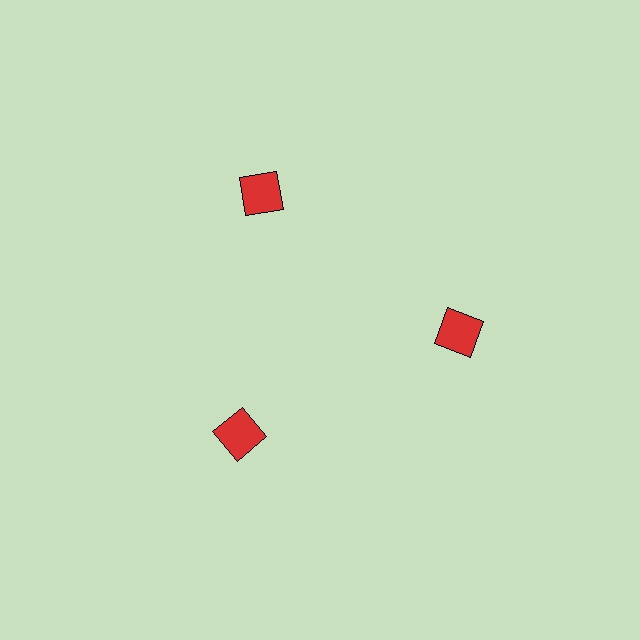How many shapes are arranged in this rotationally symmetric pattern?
There are 3 shapes, arranged in 3 groups of 1.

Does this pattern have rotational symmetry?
Yes, this pattern has 3-fold rotational symmetry. It looks the same after rotating 120 degrees around the center.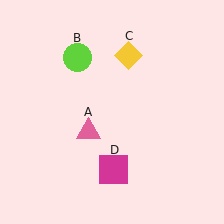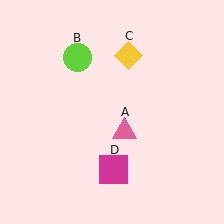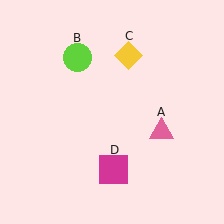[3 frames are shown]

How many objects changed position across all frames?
1 object changed position: pink triangle (object A).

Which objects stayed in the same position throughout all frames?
Lime circle (object B) and yellow diamond (object C) and magenta square (object D) remained stationary.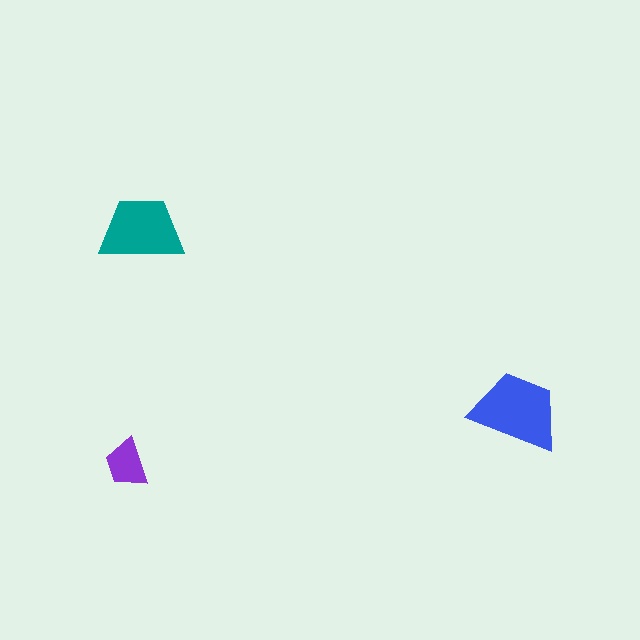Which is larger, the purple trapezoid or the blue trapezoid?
The blue one.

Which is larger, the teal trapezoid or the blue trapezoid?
The blue one.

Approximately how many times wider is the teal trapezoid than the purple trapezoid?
About 1.5 times wider.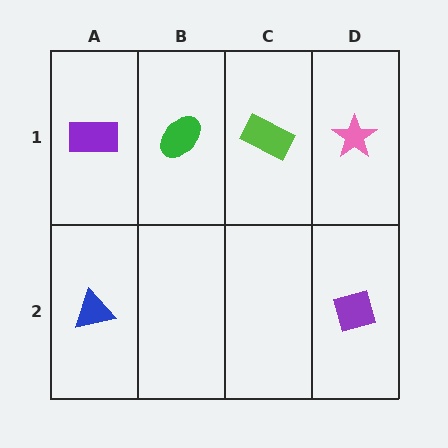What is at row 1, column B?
A green ellipse.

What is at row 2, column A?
A blue triangle.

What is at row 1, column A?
A purple rectangle.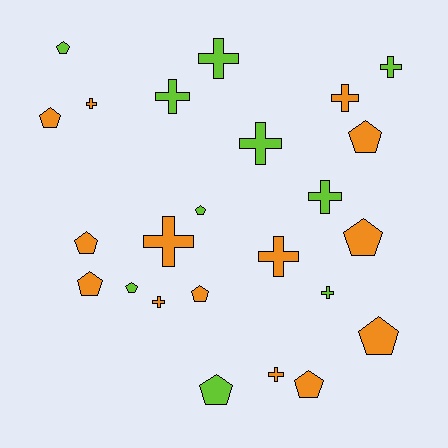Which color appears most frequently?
Orange, with 14 objects.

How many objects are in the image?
There are 24 objects.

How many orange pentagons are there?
There are 8 orange pentagons.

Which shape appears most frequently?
Cross, with 12 objects.